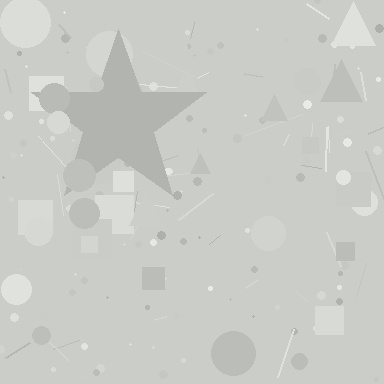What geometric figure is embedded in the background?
A star is embedded in the background.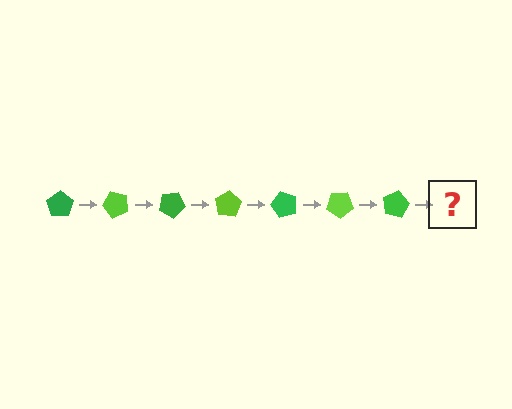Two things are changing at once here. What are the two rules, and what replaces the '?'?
The two rules are that it rotates 50 degrees each step and the color cycles through green and lime. The '?' should be a lime pentagon, rotated 350 degrees from the start.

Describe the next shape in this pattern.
It should be a lime pentagon, rotated 350 degrees from the start.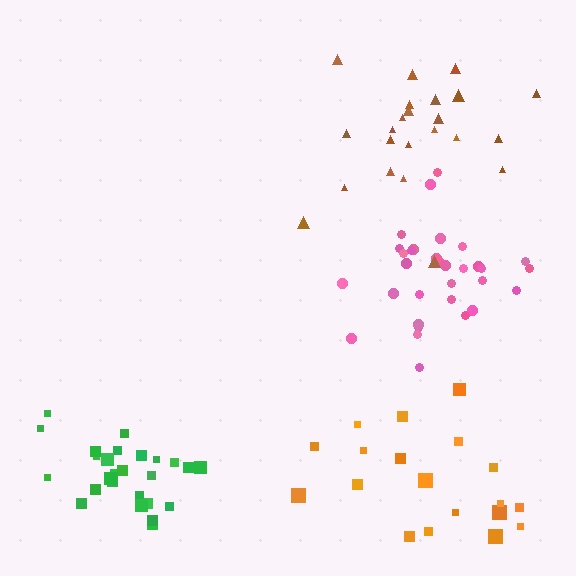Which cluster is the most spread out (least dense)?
Orange.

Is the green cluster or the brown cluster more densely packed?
Green.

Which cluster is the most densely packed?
Green.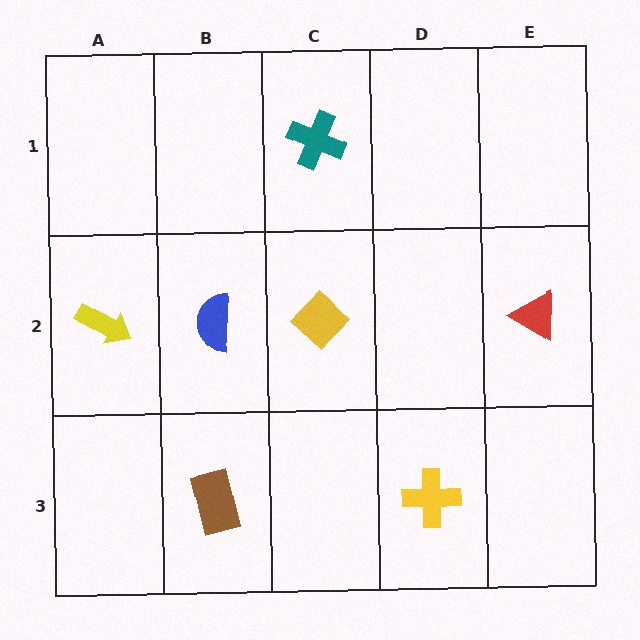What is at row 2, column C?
A yellow diamond.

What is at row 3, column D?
A yellow cross.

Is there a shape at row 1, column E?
No, that cell is empty.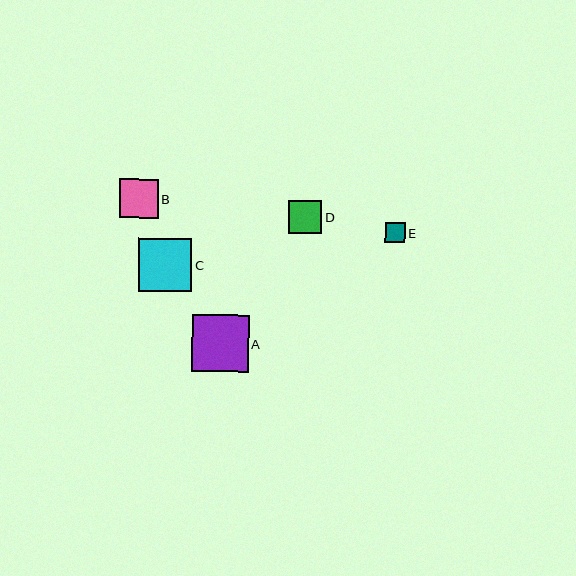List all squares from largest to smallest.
From largest to smallest: A, C, B, D, E.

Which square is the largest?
Square A is the largest with a size of approximately 57 pixels.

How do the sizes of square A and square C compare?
Square A and square C are approximately the same size.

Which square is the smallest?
Square E is the smallest with a size of approximately 20 pixels.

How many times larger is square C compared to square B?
Square C is approximately 1.4 times the size of square B.